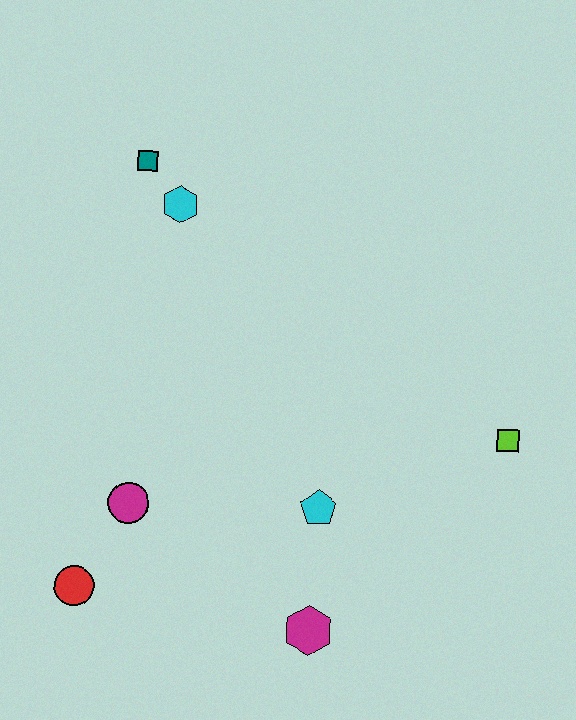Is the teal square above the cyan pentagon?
Yes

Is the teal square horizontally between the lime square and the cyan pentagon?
No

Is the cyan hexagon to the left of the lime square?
Yes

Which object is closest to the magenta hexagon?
The cyan pentagon is closest to the magenta hexagon.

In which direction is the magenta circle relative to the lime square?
The magenta circle is to the left of the lime square.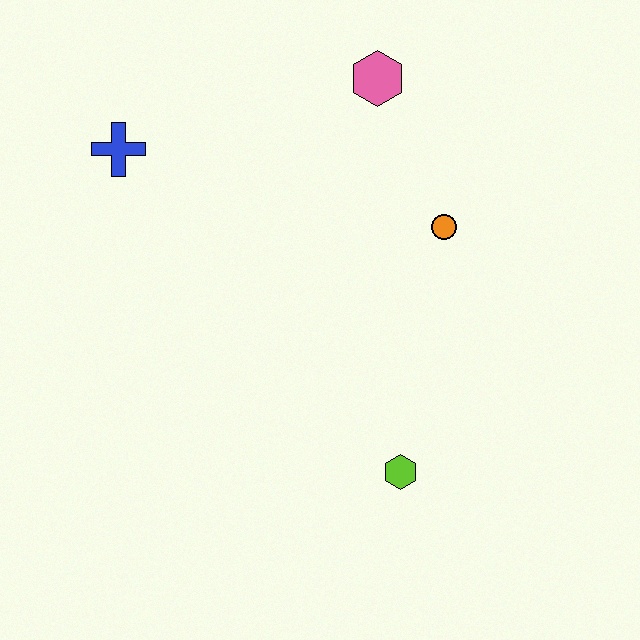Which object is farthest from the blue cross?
The lime hexagon is farthest from the blue cross.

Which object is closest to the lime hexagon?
The orange circle is closest to the lime hexagon.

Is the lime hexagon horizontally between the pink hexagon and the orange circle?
Yes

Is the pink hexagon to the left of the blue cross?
No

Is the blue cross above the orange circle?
Yes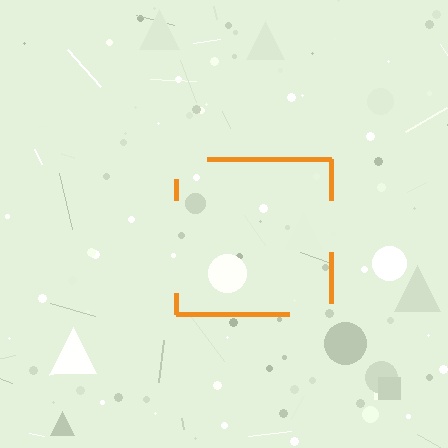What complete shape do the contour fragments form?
The contour fragments form a square.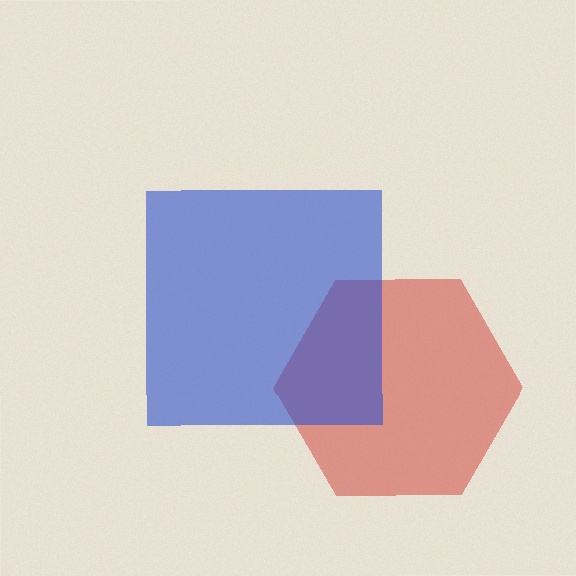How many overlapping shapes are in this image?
There are 2 overlapping shapes in the image.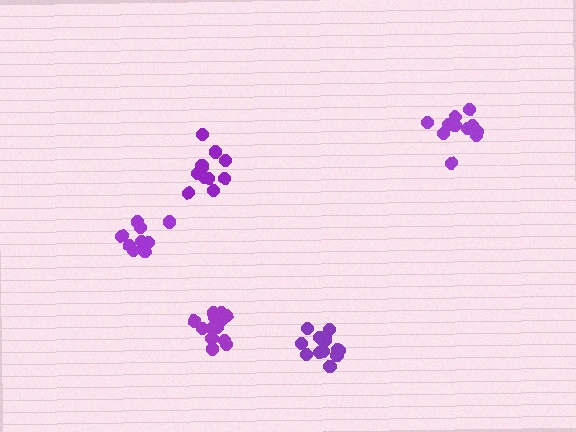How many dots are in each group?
Group 1: 14 dots, Group 2: 11 dots, Group 3: 16 dots, Group 4: 11 dots, Group 5: 11 dots (63 total).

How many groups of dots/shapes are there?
There are 5 groups.